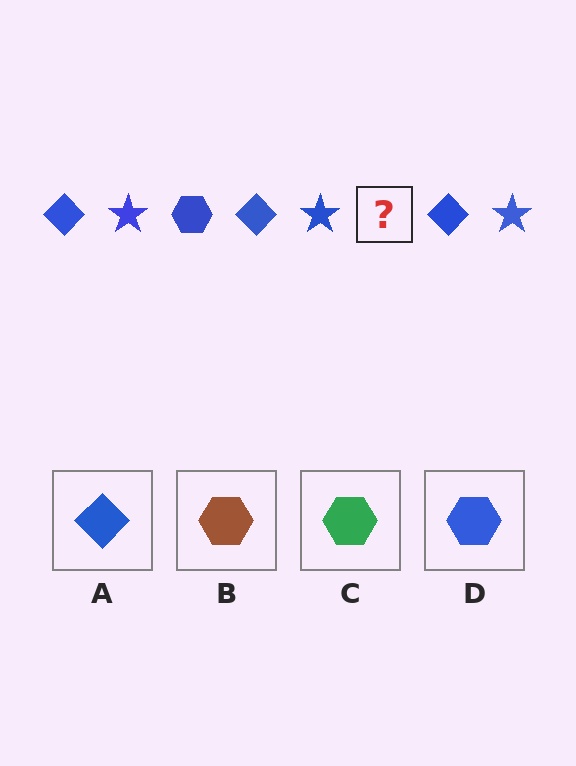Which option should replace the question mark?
Option D.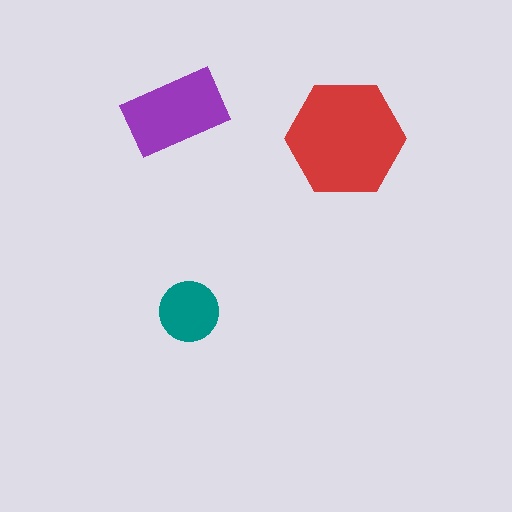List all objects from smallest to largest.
The teal circle, the purple rectangle, the red hexagon.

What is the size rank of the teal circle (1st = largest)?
3rd.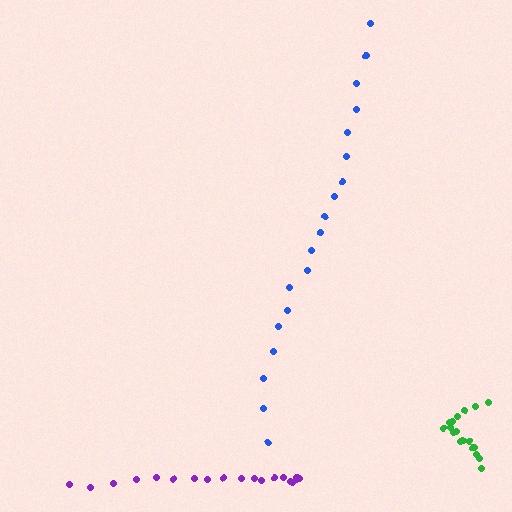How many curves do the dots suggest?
There are 3 distinct paths.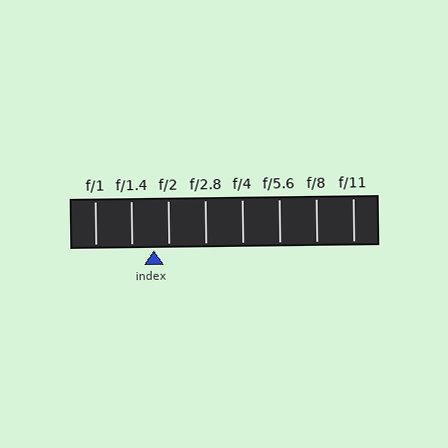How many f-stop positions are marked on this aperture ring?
There are 8 f-stop positions marked.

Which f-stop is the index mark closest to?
The index mark is closest to f/2.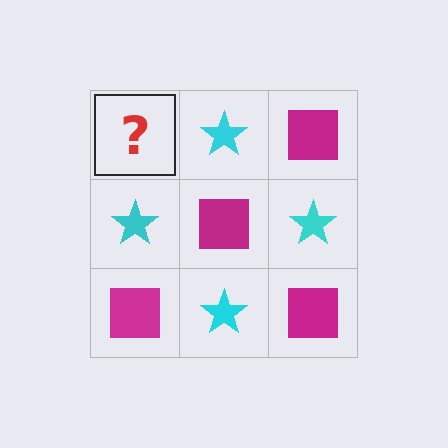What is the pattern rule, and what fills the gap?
The rule is that it alternates magenta square and cyan star in a checkerboard pattern. The gap should be filled with a magenta square.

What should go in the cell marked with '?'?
The missing cell should contain a magenta square.